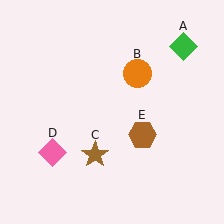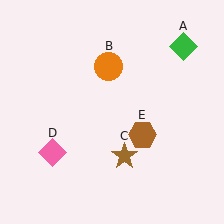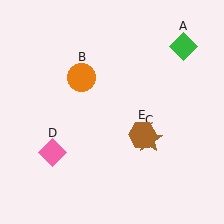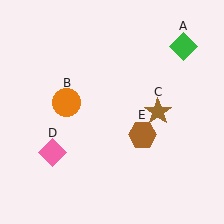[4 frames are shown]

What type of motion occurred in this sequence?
The orange circle (object B), brown star (object C) rotated counterclockwise around the center of the scene.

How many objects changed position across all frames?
2 objects changed position: orange circle (object B), brown star (object C).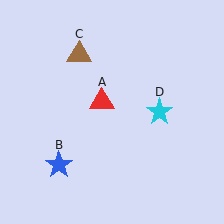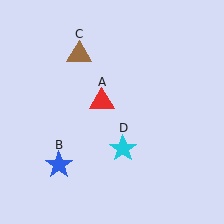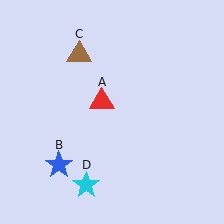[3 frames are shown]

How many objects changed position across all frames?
1 object changed position: cyan star (object D).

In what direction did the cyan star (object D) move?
The cyan star (object D) moved down and to the left.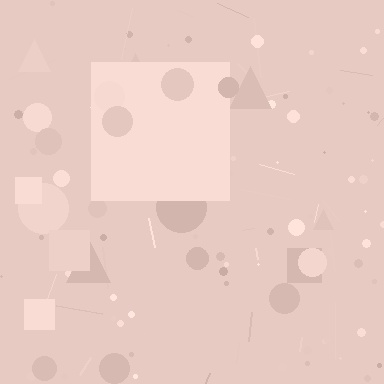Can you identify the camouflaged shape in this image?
The camouflaged shape is a square.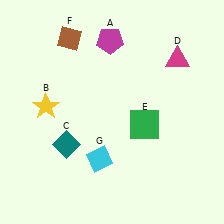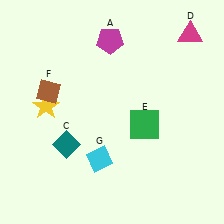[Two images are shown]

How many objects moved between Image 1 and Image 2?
2 objects moved between the two images.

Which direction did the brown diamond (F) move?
The brown diamond (F) moved down.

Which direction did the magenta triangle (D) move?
The magenta triangle (D) moved up.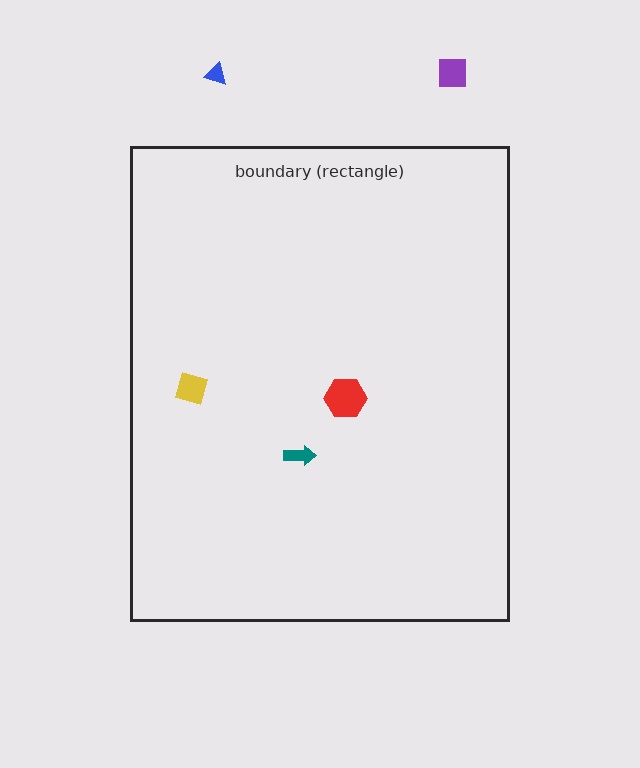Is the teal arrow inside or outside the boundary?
Inside.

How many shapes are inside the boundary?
3 inside, 2 outside.